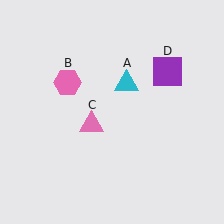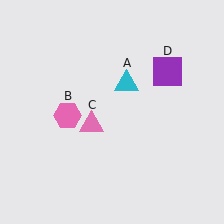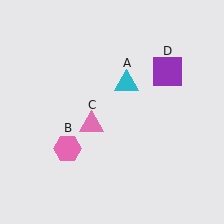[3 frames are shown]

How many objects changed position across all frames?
1 object changed position: pink hexagon (object B).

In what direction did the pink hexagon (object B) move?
The pink hexagon (object B) moved down.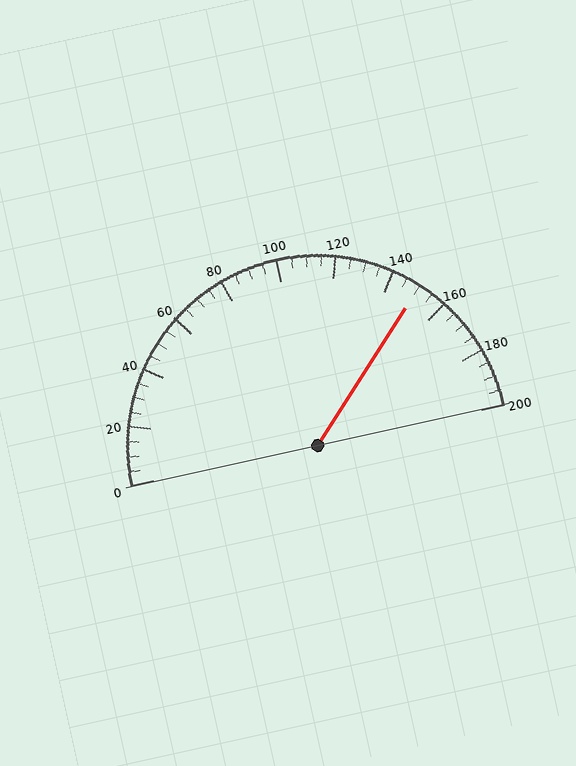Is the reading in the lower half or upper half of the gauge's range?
The reading is in the upper half of the range (0 to 200).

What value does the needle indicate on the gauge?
The needle indicates approximately 150.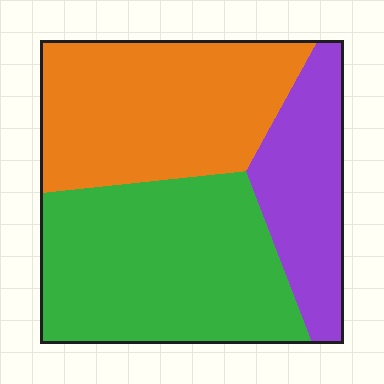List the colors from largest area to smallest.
From largest to smallest: green, orange, purple.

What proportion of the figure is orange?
Orange takes up about three eighths (3/8) of the figure.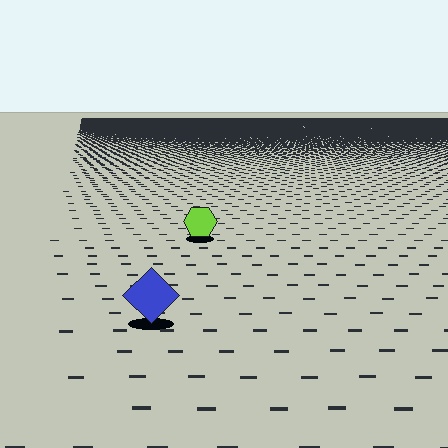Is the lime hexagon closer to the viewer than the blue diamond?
No. The blue diamond is closer — you can tell from the texture gradient: the ground texture is coarser near it.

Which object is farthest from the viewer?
The lime hexagon is farthest from the viewer. It appears smaller and the ground texture around it is denser.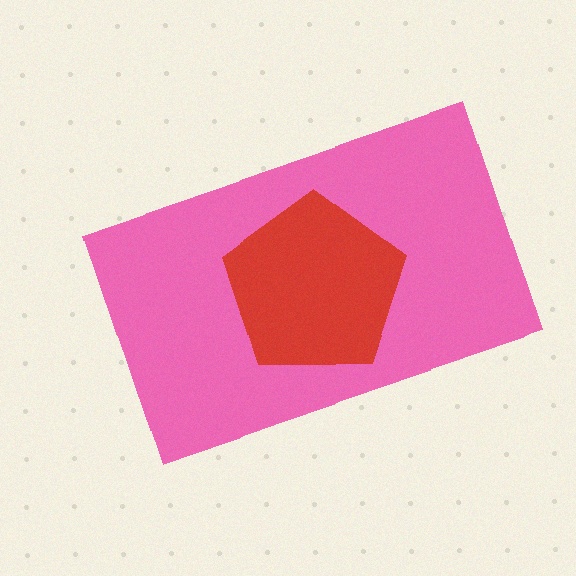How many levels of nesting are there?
2.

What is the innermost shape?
The red pentagon.